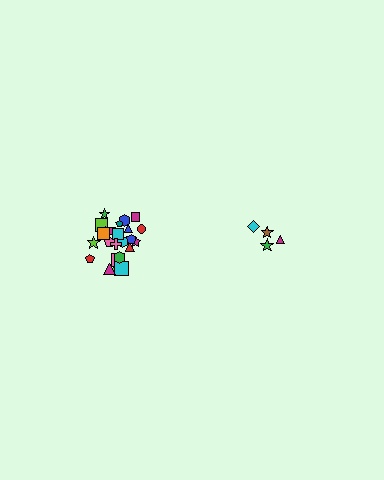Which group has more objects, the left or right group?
The left group.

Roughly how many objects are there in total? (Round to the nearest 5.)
Roughly 30 objects in total.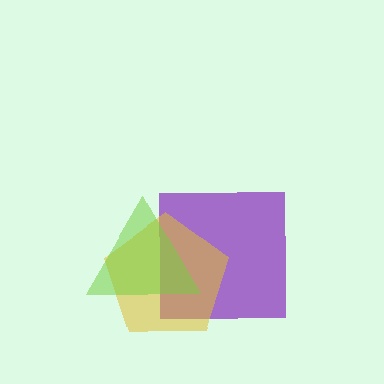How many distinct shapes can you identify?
There are 3 distinct shapes: a purple square, a yellow pentagon, a lime triangle.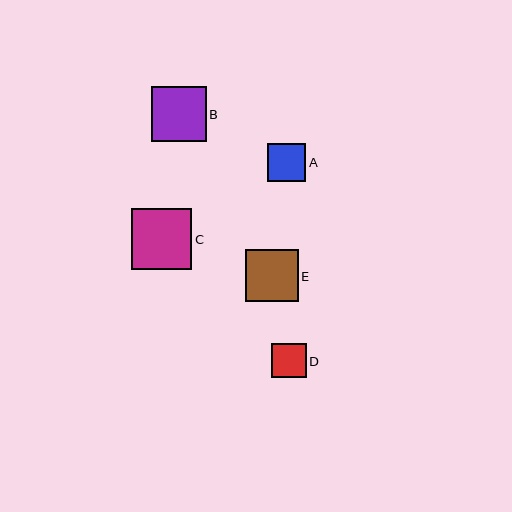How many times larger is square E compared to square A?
Square E is approximately 1.4 times the size of square A.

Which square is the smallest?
Square D is the smallest with a size of approximately 35 pixels.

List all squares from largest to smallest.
From largest to smallest: C, B, E, A, D.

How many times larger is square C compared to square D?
Square C is approximately 1.8 times the size of square D.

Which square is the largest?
Square C is the largest with a size of approximately 61 pixels.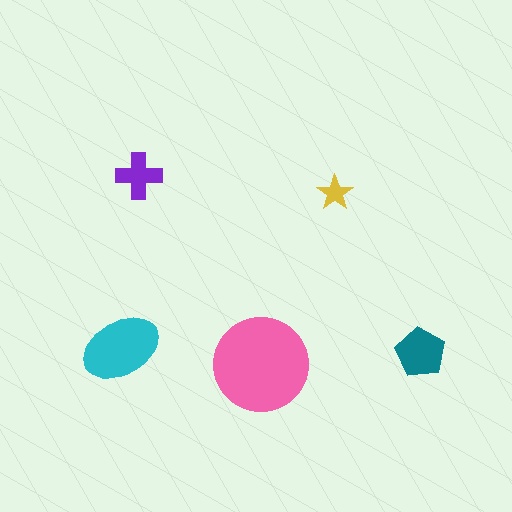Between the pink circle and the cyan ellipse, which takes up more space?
The pink circle.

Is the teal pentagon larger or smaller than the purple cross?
Larger.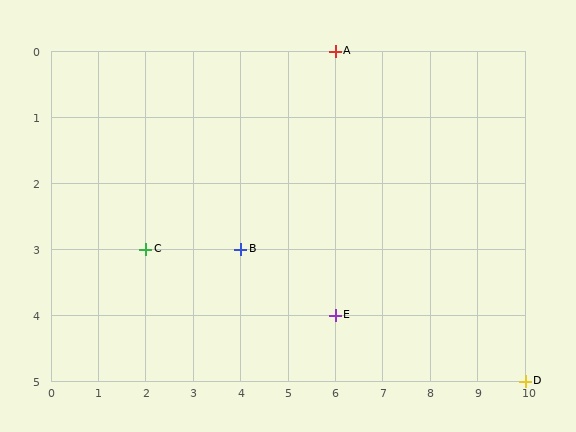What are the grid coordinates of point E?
Point E is at grid coordinates (6, 4).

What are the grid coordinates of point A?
Point A is at grid coordinates (6, 0).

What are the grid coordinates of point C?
Point C is at grid coordinates (2, 3).